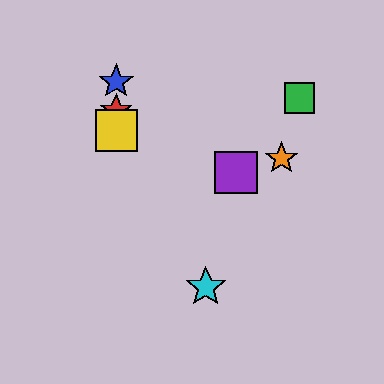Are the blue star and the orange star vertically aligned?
No, the blue star is at x≈116 and the orange star is at x≈282.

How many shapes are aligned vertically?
3 shapes (the red star, the blue star, the yellow square) are aligned vertically.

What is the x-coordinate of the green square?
The green square is at x≈299.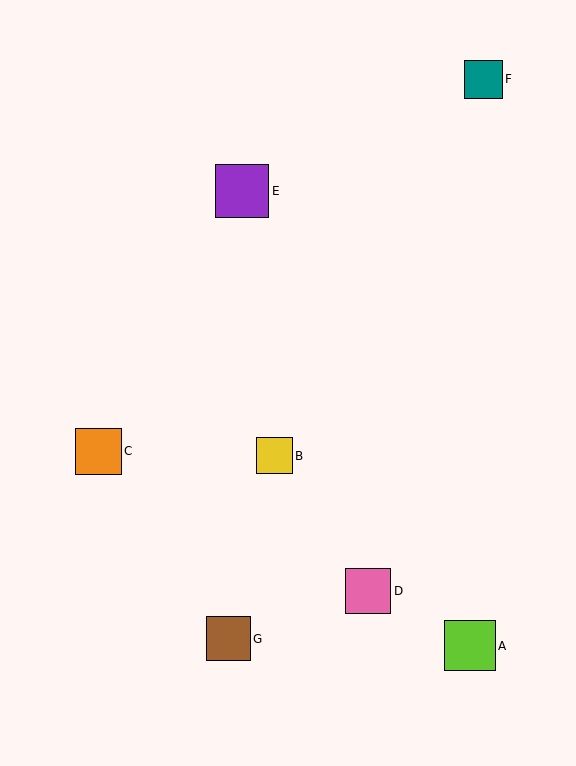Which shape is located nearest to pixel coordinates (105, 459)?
The orange square (labeled C) at (98, 451) is nearest to that location.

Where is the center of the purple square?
The center of the purple square is at (242, 191).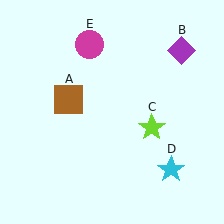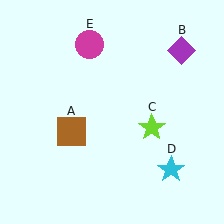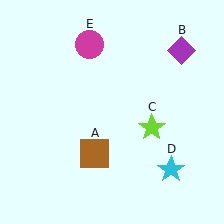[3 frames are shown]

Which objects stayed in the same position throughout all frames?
Purple diamond (object B) and lime star (object C) and cyan star (object D) and magenta circle (object E) remained stationary.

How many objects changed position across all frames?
1 object changed position: brown square (object A).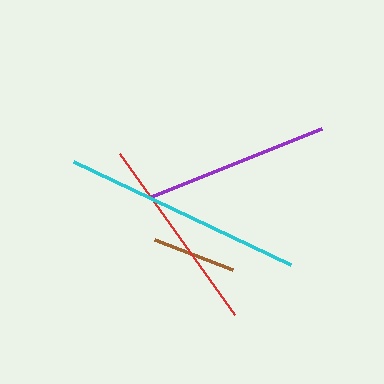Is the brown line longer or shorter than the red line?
The red line is longer than the brown line.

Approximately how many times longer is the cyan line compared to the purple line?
The cyan line is approximately 1.3 times the length of the purple line.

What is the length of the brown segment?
The brown segment is approximately 83 pixels long.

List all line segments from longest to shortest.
From longest to shortest: cyan, red, purple, brown.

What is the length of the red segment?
The red segment is approximately 198 pixels long.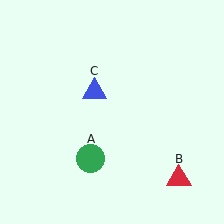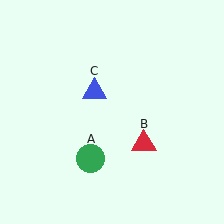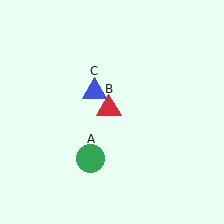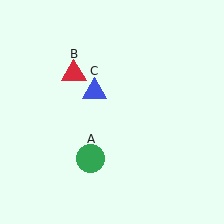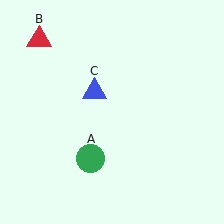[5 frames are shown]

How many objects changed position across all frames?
1 object changed position: red triangle (object B).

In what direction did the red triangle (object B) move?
The red triangle (object B) moved up and to the left.